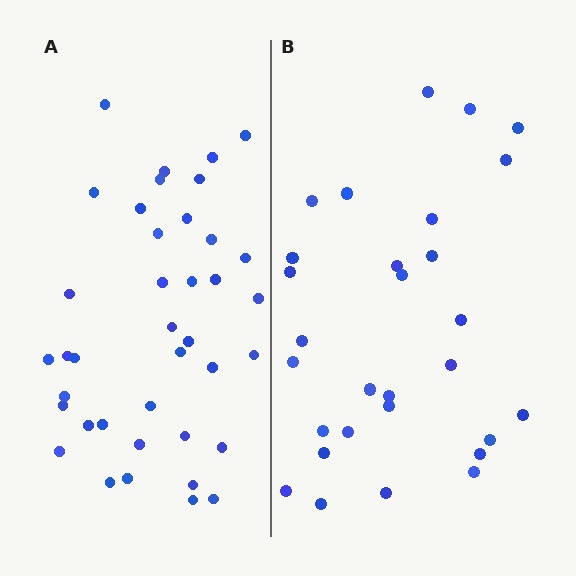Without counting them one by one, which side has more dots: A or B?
Region A (the left region) has more dots.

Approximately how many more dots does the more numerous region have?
Region A has roughly 10 or so more dots than region B.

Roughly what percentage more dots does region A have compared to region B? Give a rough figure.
About 35% more.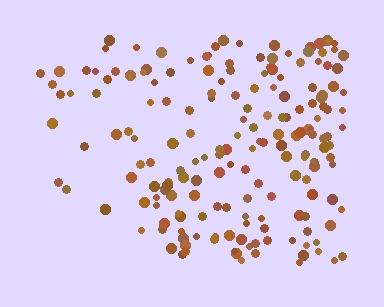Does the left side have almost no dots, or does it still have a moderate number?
Still a moderate number, just noticeably fewer than the right.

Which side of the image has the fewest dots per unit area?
The left.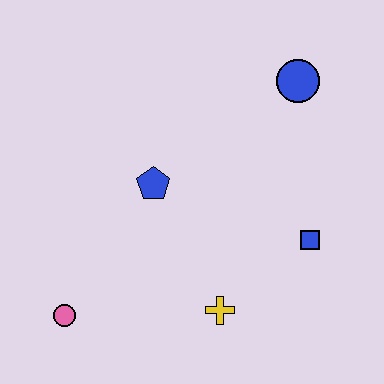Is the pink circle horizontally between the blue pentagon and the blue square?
No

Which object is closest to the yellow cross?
The blue square is closest to the yellow cross.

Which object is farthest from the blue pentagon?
The blue circle is farthest from the blue pentagon.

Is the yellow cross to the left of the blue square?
Yes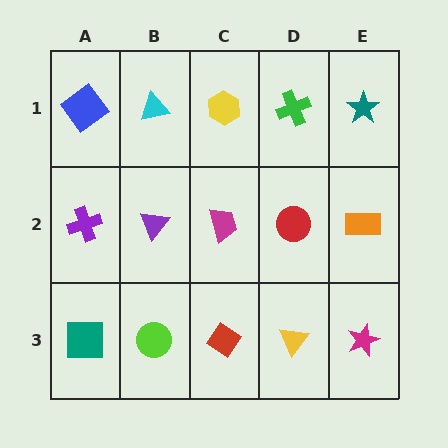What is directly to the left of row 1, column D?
A yellow hexagon.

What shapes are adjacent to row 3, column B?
A purple triangle (row 2, column B), a teal square (row 3, column A), a red diamond (row 3, column C).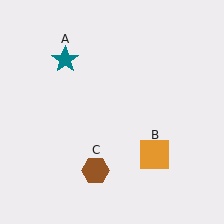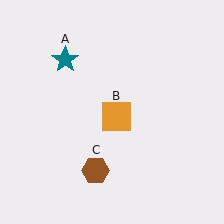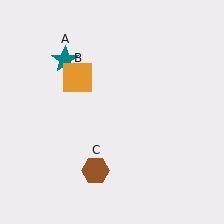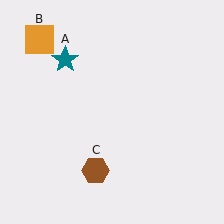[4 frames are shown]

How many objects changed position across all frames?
1 object changed position: orange square (object B).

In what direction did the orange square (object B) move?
The orange square (object B) moved up and to the left.